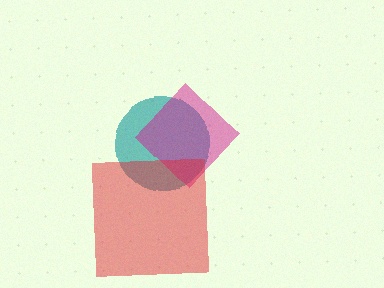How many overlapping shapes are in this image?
There are 3 overlapping shapes in the image.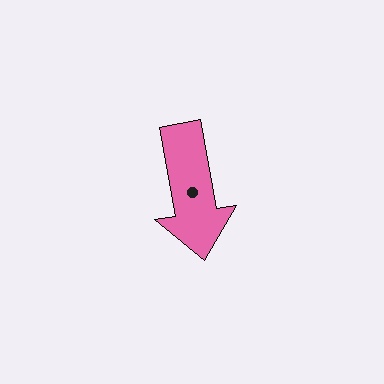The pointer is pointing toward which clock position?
Roughly 6 o'clock.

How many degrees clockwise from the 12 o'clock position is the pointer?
Approximately 170 degrees.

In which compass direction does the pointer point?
South.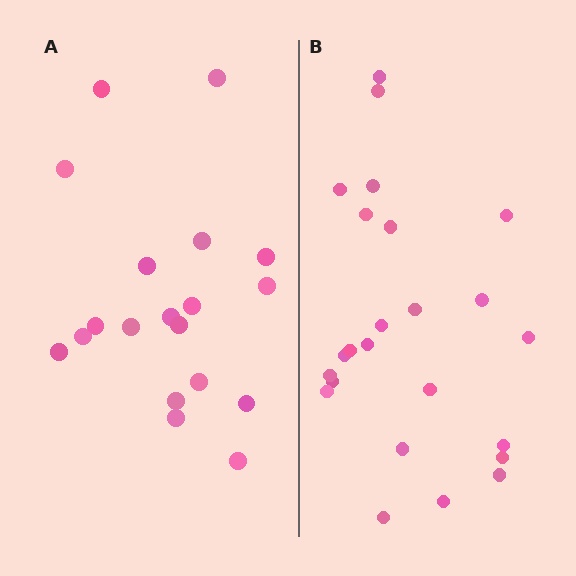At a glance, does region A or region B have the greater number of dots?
Region B (the right region) has more dots.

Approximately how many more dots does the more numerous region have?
Region B has about 5 more dots than region A.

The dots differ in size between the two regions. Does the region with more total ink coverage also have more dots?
No. Region A has more total ink coverage because its dots are larger, but region B actually contains more individual dots. Total area can be misleading — the number of items is what matters here.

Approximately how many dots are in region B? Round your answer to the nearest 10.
About 20 dots. (The exact count is 24, which rounds to 20.)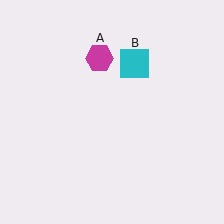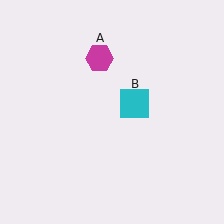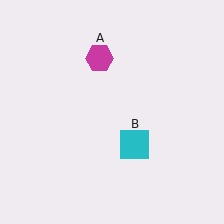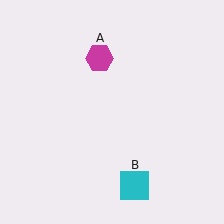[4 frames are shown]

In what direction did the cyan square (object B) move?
The cyan square (object B) moved down.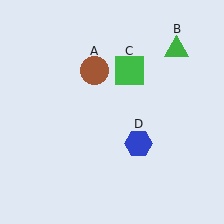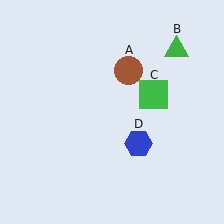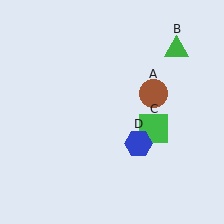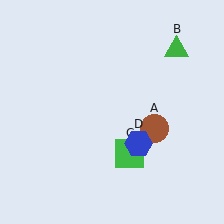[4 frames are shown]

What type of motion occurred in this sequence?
The brown circle (object A), green square (object C) rotated clockwise around the center of the scene.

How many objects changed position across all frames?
2 objects changed position: brown circle (object A), green square (object C).